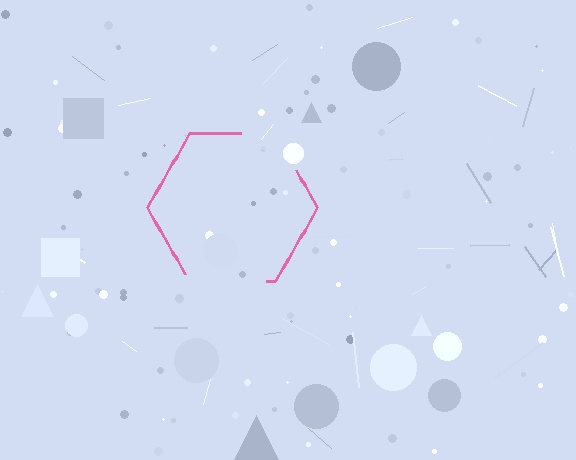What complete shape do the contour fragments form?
The contour fragments form a hexagon.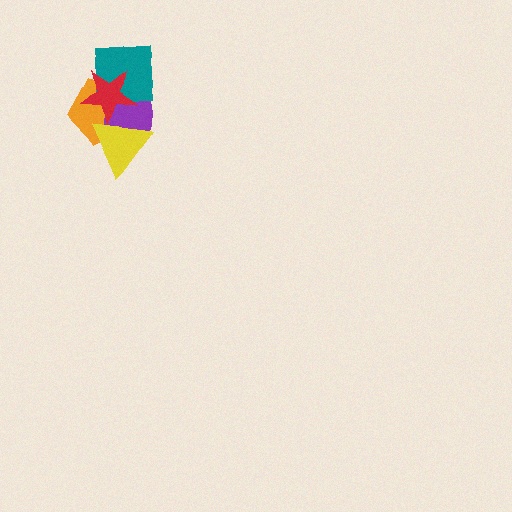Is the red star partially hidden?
Yes, it is partially covered by another shape.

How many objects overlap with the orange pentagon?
4 objects overlap with the orange pentagon.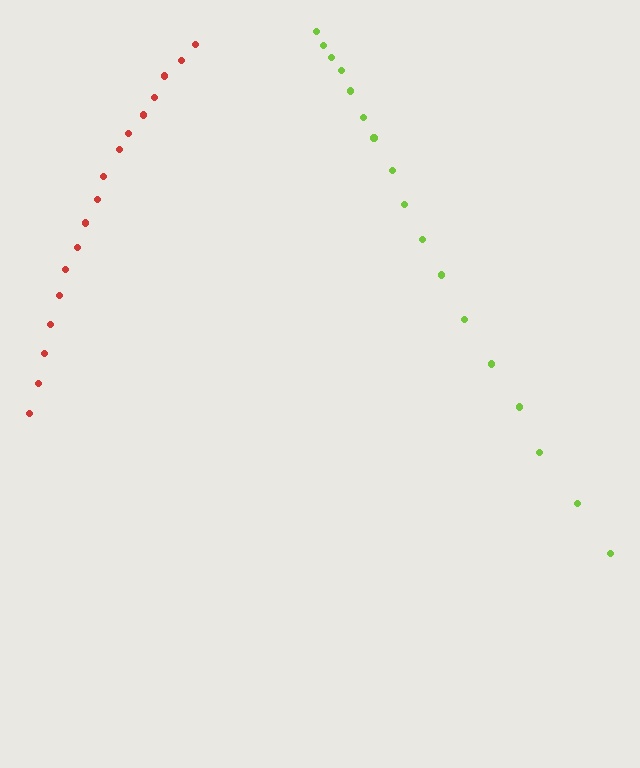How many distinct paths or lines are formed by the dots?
There are 2 distinct paths.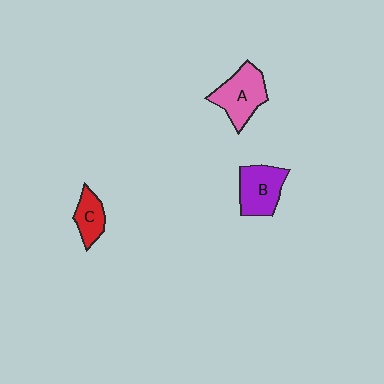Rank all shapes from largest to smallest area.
From largest to smallest: A (pink), B (purple), C (red).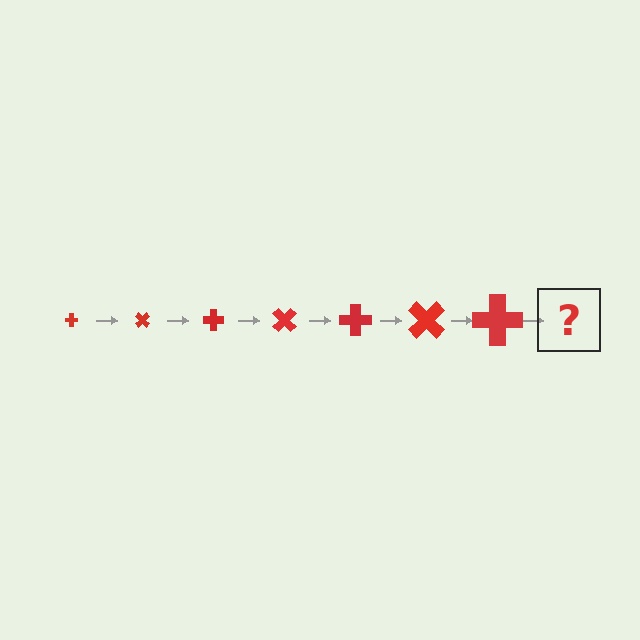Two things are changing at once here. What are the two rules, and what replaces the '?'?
The two rules are that the cross grows larger each step and it rotates 45 degrees each step. The '?' should be a cross, larger than the previous one and rotated 315 degrees from the start.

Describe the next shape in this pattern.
It should be a cross, larger than the previous one and rotated 315 degrees from the start.